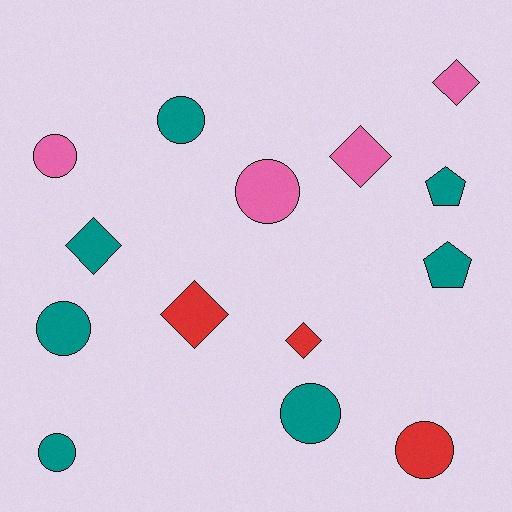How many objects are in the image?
There are 14 objects.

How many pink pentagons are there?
There are no pink pentagons.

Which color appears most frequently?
Teal, with 7 objects.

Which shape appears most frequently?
Circle, with 7 objects.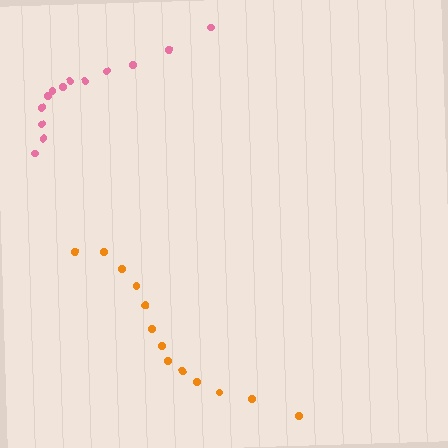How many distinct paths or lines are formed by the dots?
There are 2 distinct paths.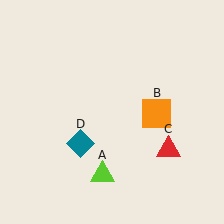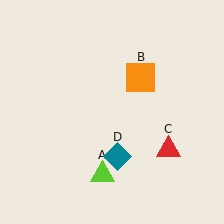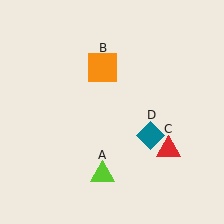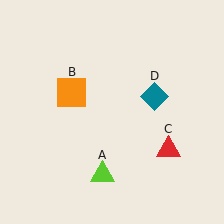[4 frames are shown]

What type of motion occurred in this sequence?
The orange square (object B), teal diamond (object D) rotated counterclockwise around the center of the scene.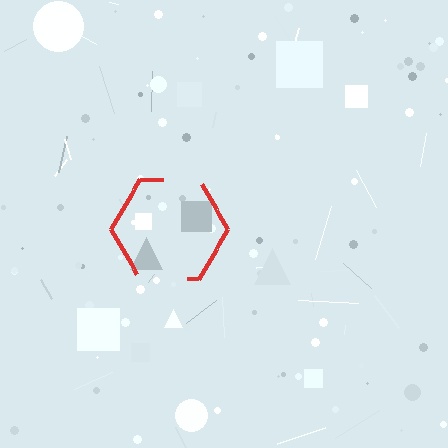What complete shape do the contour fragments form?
The contour fragments form a hexagon.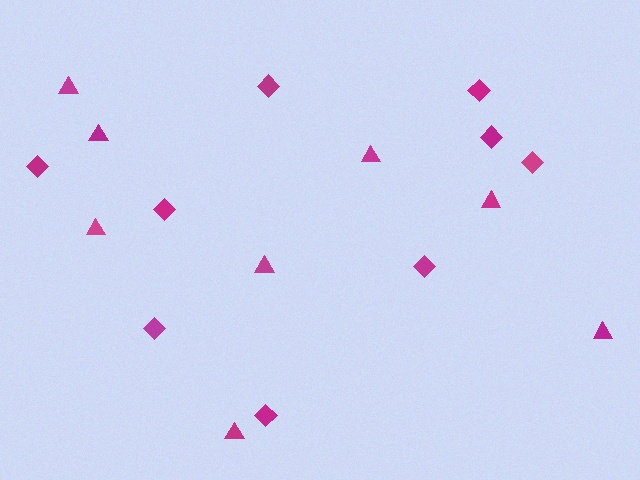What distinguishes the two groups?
There are 2 groups: one group of diamonds (9) and one group of triangles (8).